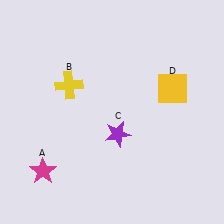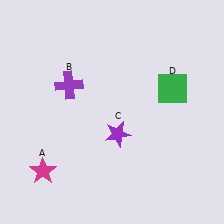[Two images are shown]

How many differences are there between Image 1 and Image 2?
There are 2 differences between the two images.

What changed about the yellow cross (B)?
In Image 1, B is yellow. In Image 2, it changed to purple.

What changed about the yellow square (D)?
In Image 1, D is yellow. In Image 2, it changed to green.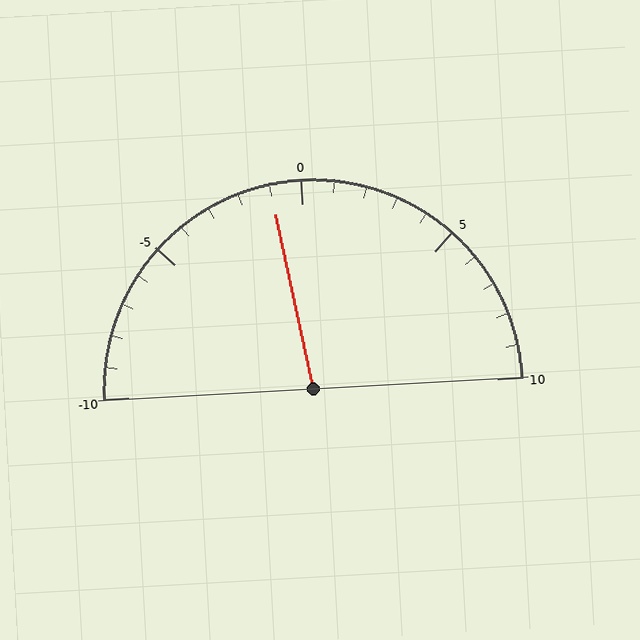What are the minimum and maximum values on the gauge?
The gauge ranges from -10 to 10.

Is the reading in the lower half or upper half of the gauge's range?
The reading is in the lower half of the range (-10 to 10).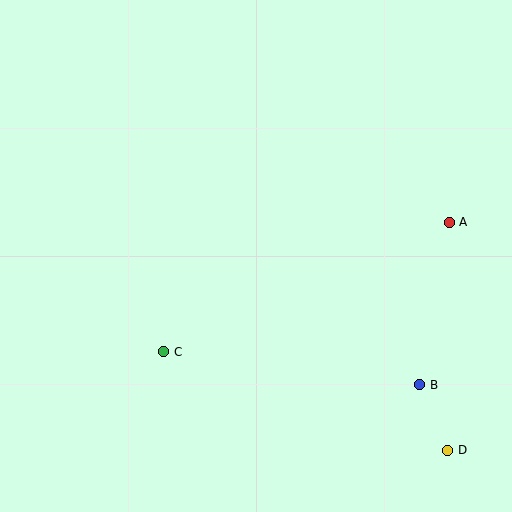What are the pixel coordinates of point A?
Point A is at (449, 222).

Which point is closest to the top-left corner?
Point C is closest to the top-left corner.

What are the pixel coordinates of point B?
Point B is at (420, 385).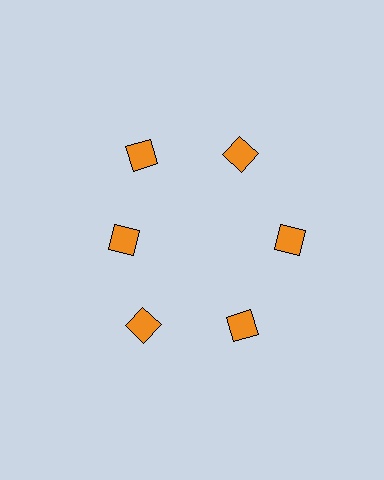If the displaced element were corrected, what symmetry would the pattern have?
It would have 6-fold rotational symmetry — the pattern would map onto itself every 60 degrees.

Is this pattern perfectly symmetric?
No. The 6 orange diamonds are arranged in a ring, but one element near the 9 o'clock position is pulled inward toward the center, breaking the 6-fold rotational symmetry.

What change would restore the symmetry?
The symmetry would be restored by moving it outward, back onto the ring so that all 6 diamonds sit at equal angles and equal distance from the center.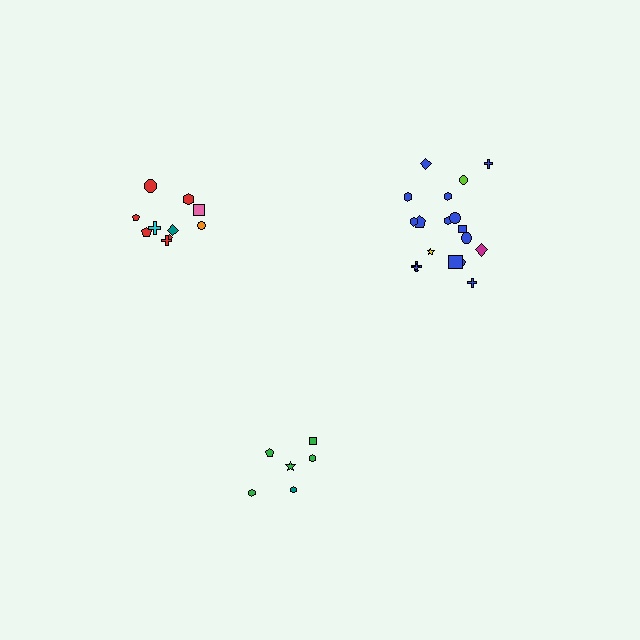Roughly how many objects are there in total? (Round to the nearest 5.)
Roughly 35 objects in total.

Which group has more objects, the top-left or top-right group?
The top-right group.